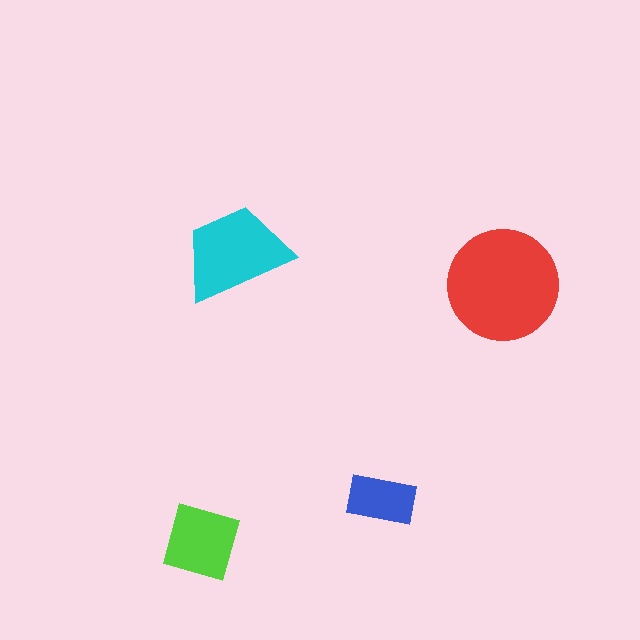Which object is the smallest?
The blue rectangle.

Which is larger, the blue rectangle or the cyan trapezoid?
The cyan trapezoid.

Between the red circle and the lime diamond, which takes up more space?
The red circle.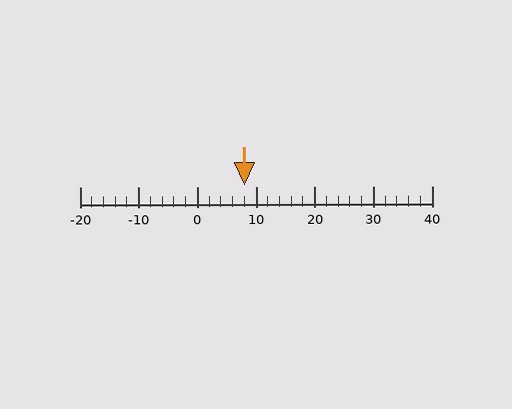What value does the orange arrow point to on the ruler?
The orange arrow points to approximately 8.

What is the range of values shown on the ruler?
The ruler shows values from -20 to 40.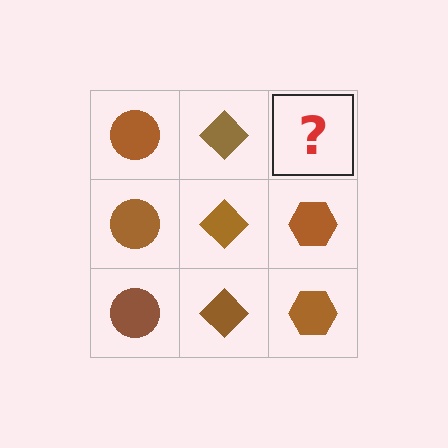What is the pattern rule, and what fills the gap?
The rule is that each column has a consistent shape. The gap should be filled with a brown hexagon.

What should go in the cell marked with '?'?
The missing cell should contain a brown hexagon.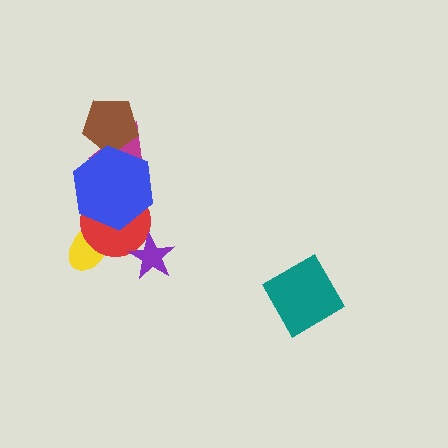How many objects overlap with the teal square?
0 objects overlap with the teal square.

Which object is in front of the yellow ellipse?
The red circle is in front of the yellow ellipse.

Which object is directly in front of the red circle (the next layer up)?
The purple star is directly in front of the red circle.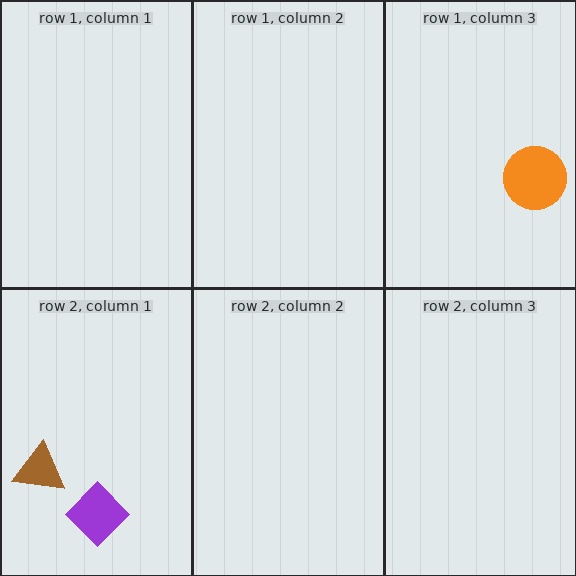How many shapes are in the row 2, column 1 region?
2.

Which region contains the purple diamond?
The row 2, column 1 region.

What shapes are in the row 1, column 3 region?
The orange circle.